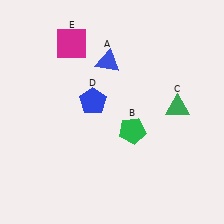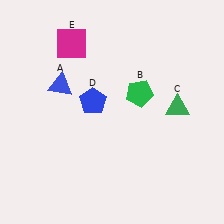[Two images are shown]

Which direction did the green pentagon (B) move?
The green pentagon (B) moved up.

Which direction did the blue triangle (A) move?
The blue triangle (A) moved left.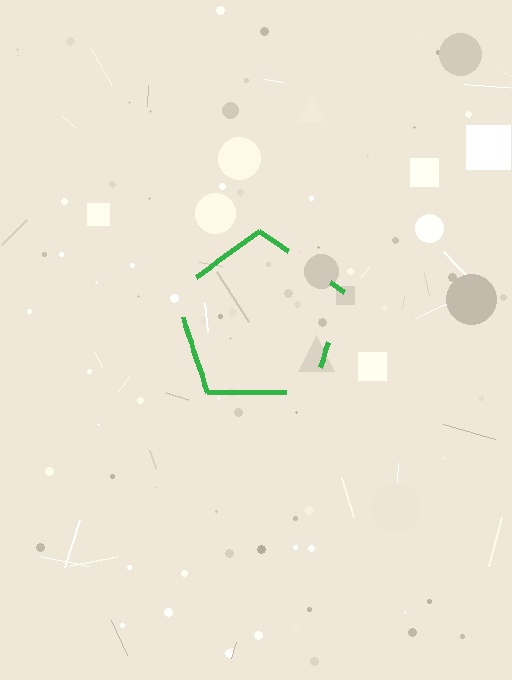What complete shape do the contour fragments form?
The contour fragments form a pentagon.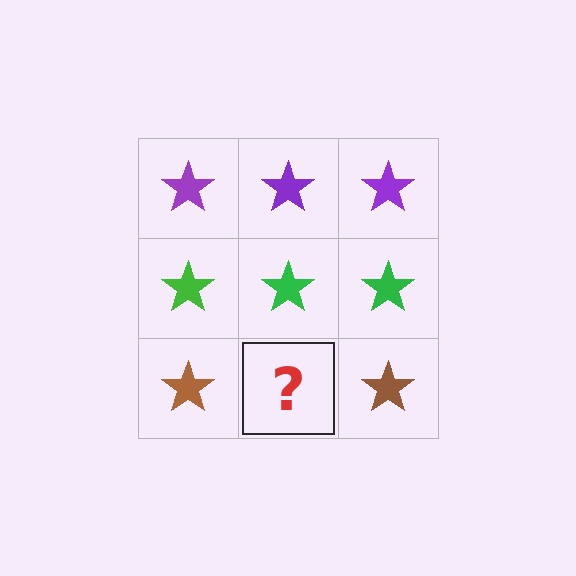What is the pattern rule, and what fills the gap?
The rule is that each row has a consistent color. The gap should be filled with a brown star.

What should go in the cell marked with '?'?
The missing cell should contain a brown star.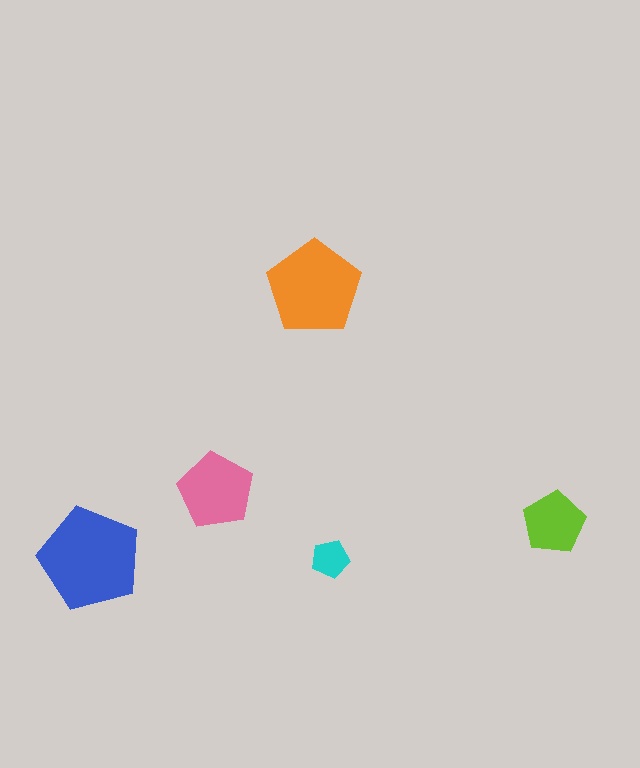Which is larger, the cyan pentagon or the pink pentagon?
The pink one.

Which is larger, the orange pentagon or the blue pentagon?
The blue one.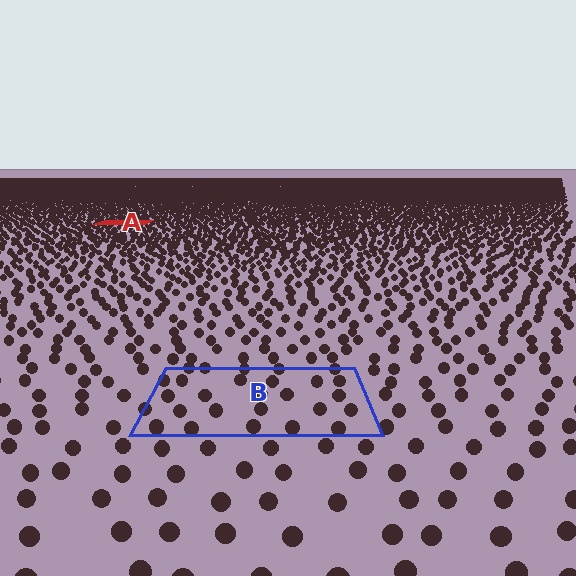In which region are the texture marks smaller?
The texture marks are smaller in region A, because it is farther away.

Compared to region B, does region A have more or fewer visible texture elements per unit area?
Region A has more texture elements per unit area — they are packed more densely because it is farther away.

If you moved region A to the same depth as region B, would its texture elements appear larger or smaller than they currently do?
They would appear larger. At a closer depth, the same texture elements are projected at a bigger on-screen size.